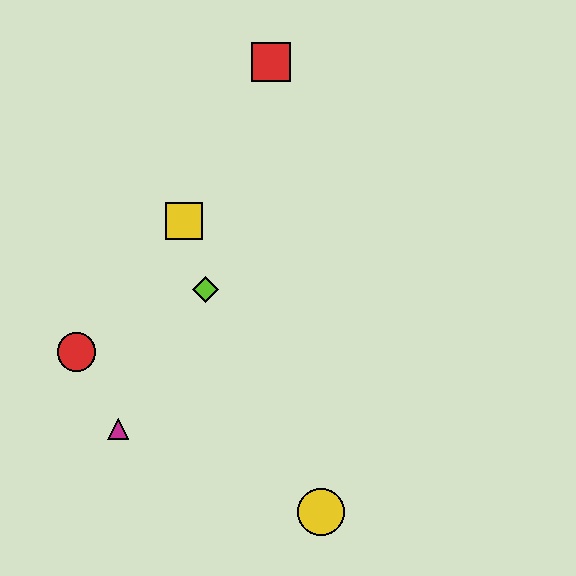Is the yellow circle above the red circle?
No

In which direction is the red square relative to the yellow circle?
The red square is above the yellow circle.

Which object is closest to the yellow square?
The lime diamond is closest to the yellow square.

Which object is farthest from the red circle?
The red square is farthest from the red circle.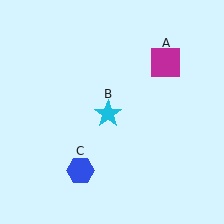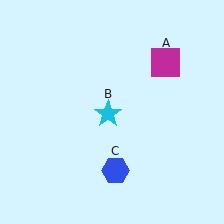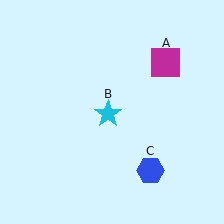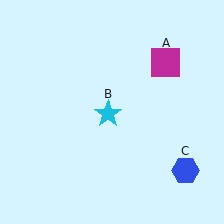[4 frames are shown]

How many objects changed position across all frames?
1 object changed position: blue hexagon (object C).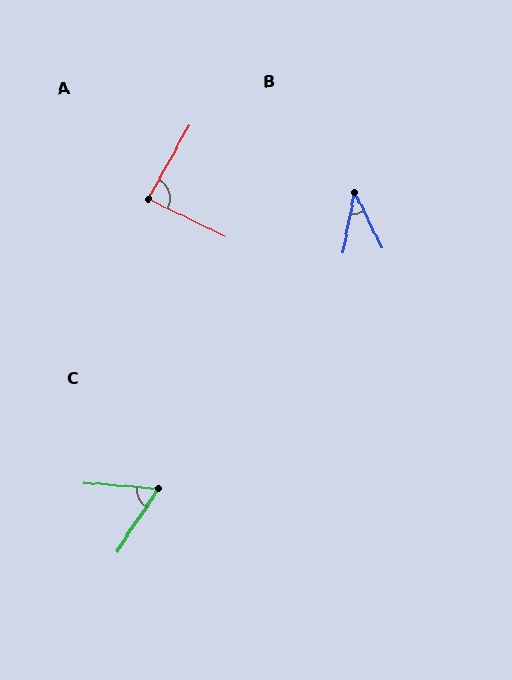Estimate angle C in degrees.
Approximately 62 degrees.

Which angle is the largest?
A, at approximately 86 degrees.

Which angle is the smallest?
B, at approximately 37 degrees.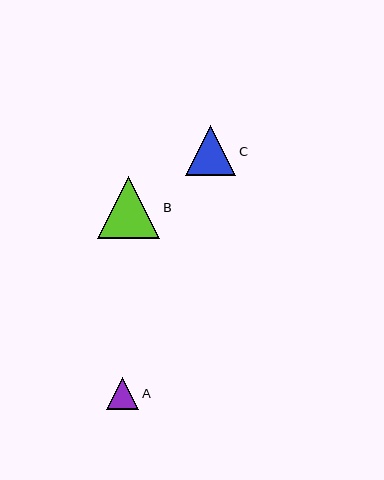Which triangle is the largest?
Triangle B is the largest with a size of approximately 62 pixels.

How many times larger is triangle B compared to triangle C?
Triangle B is approximately 1.2 times the size of triangle C.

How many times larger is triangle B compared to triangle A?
Triangle B is approximately 1.9 times the size of triangle A.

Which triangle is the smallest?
Triangle A is the smallest with a size of approximately 32 pixels.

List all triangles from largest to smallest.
From largest to smallest: B, C, A.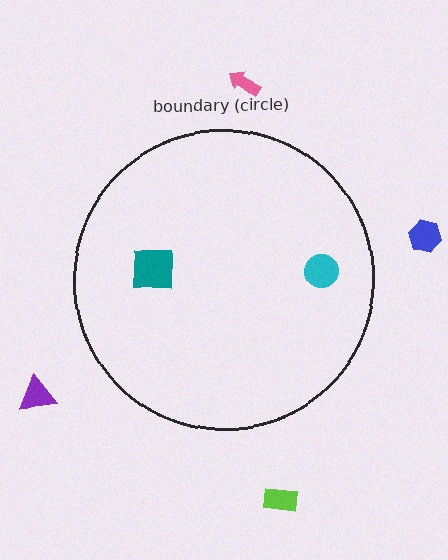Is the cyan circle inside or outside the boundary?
Inside.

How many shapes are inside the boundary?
2 inside, 4 outside.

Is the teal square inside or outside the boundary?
Inside.